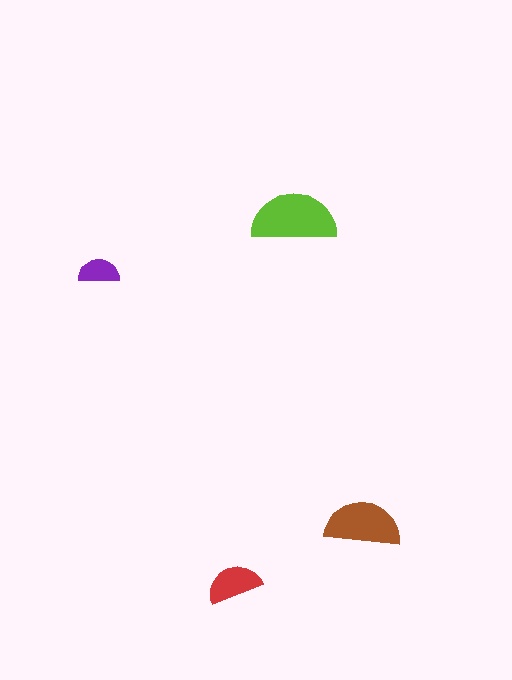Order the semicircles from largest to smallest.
the lime one, the brown one, the red one, the purple one.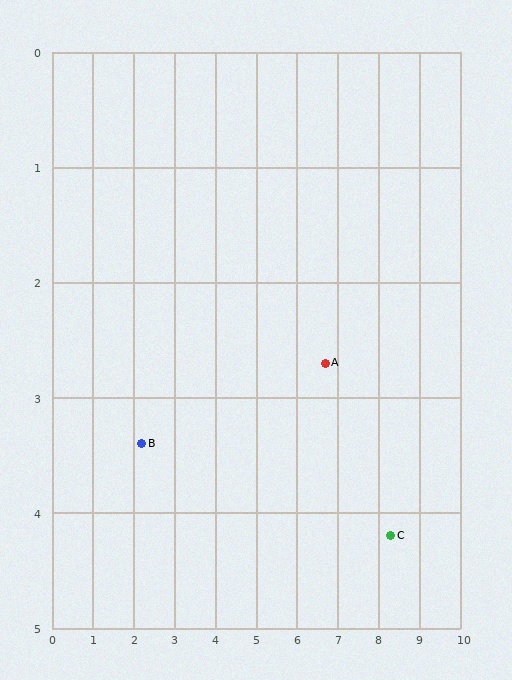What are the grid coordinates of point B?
Point B is at approximately (2.2, 3.4).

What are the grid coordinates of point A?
Point A is at approximately (6.7, 2.7).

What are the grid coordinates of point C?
Point C is at approximately (8.3, 4.2).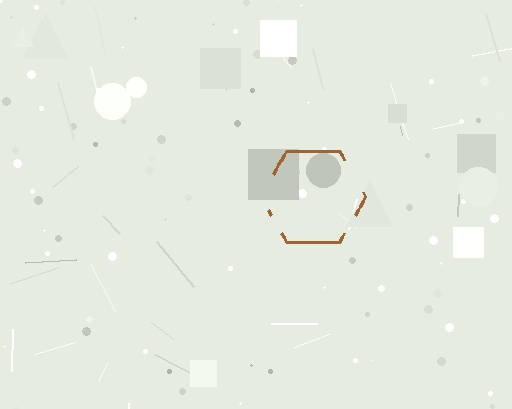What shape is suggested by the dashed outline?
The dashed outline suggests a hexagon.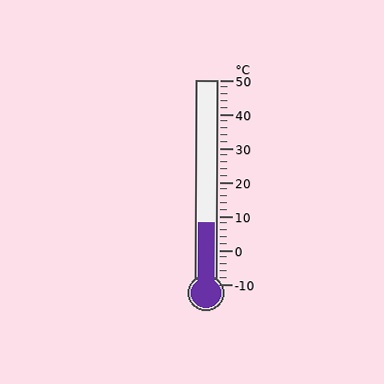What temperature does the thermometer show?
The thermometer shows approximately 8°C.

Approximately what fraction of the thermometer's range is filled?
The thermometer is filled to approximately 30% of its range.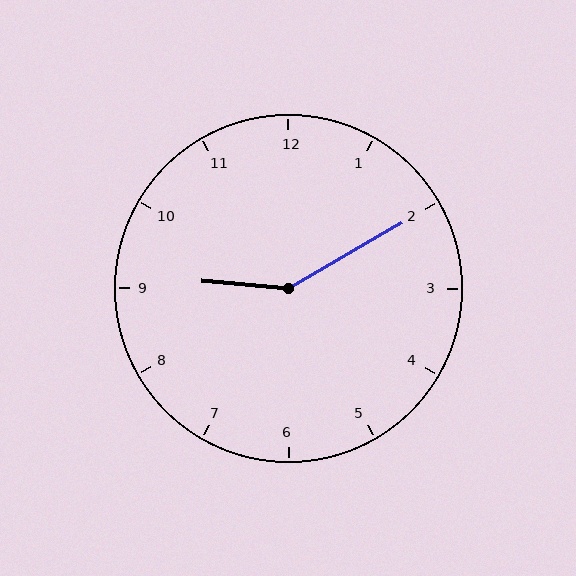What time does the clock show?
9:10.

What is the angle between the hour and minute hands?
Approximately 145 degrees.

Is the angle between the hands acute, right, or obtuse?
It is obtuse.